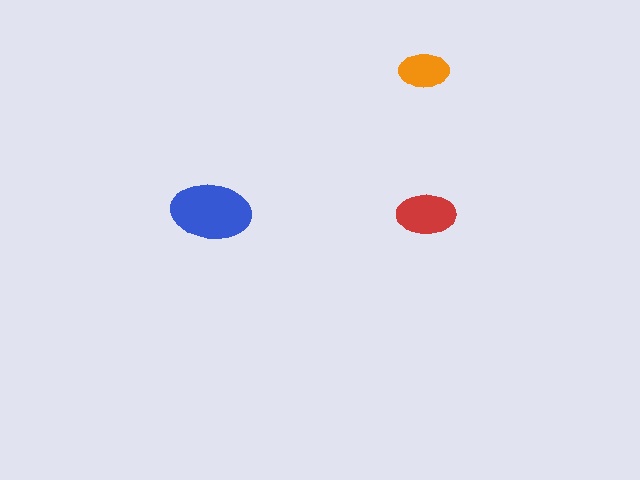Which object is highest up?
The orange ellipse is topmost.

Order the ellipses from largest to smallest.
the blue one, the red one, the orange one.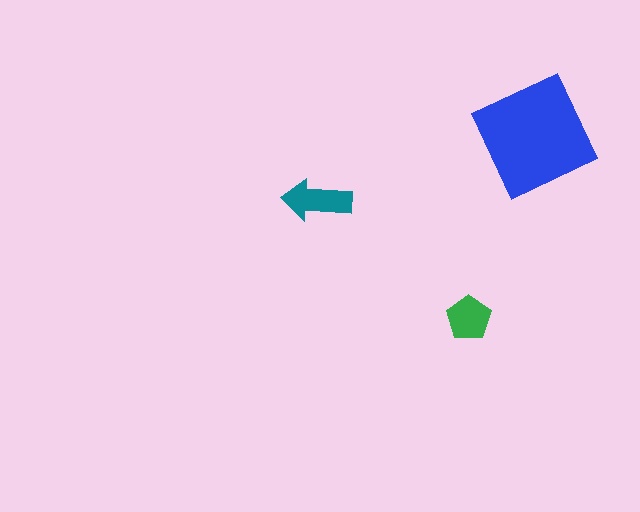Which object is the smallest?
The green pentagon.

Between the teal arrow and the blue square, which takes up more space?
The blue square.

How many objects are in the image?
There are 3 objects in the image.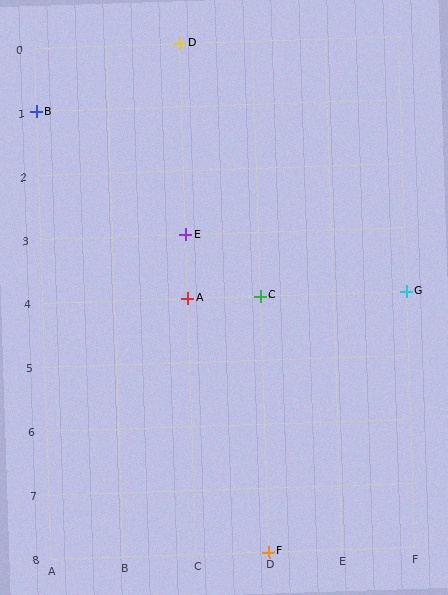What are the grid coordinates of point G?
Point G is at grid coordinates (F, 4).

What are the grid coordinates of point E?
Point E is at grid coordinates (C, 3).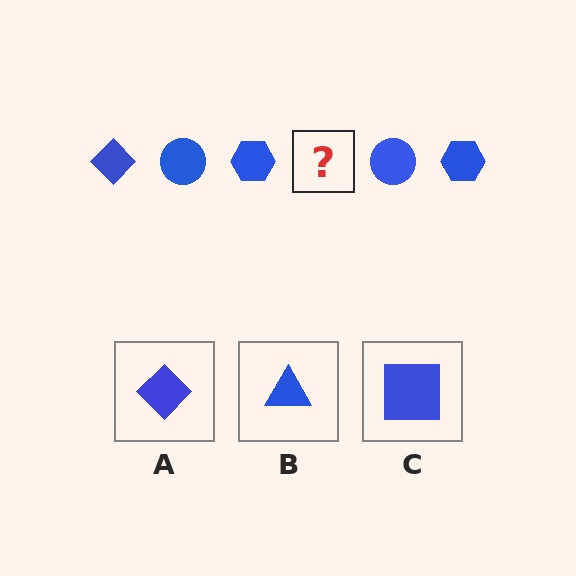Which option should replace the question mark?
Option A.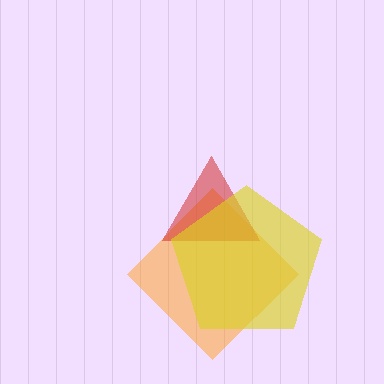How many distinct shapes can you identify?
There are 3 distinct shapes: an orange diamond, a red triangle, a yellow pentagon.